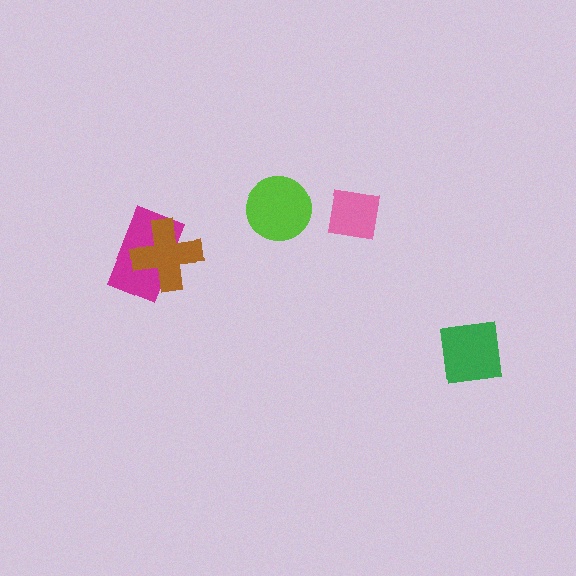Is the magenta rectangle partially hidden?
Yes, it is partially covered by another shape.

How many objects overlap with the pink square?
0 objects overlap with the pink square.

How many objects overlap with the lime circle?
0 objects overlap with the lime circle.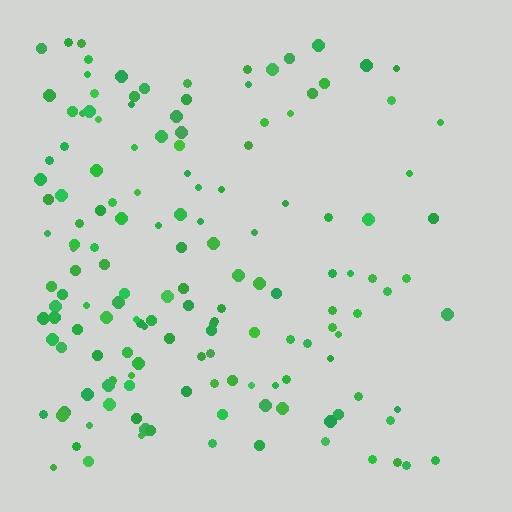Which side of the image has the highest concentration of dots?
The left.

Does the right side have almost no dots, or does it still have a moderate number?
Still a moderate number, just noticeably fewer than the left.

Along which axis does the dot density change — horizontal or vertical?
Horizontal.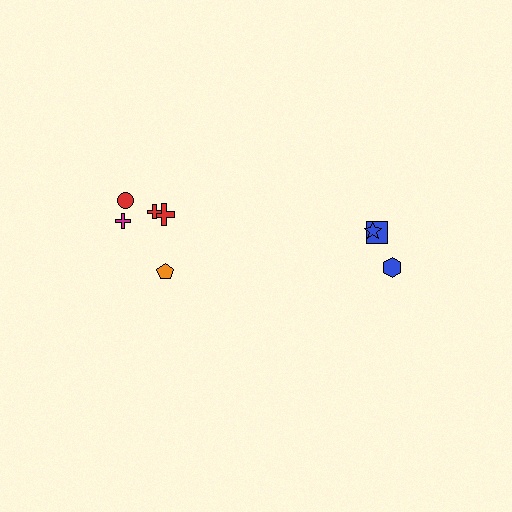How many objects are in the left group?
There are 5 objects.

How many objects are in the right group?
There are 3 objects.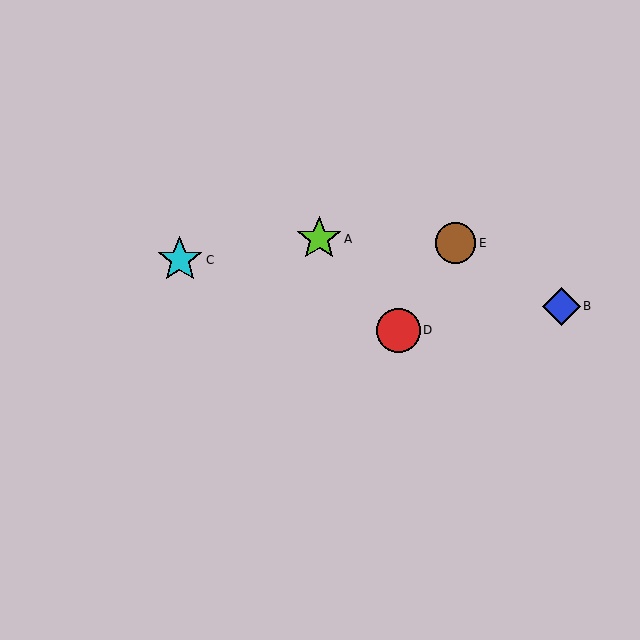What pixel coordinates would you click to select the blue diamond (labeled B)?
Click at (561, 306) to select the blue diamond B.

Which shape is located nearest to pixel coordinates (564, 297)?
The blue diamond (labeled B) at (561, 306) is nearest to that location.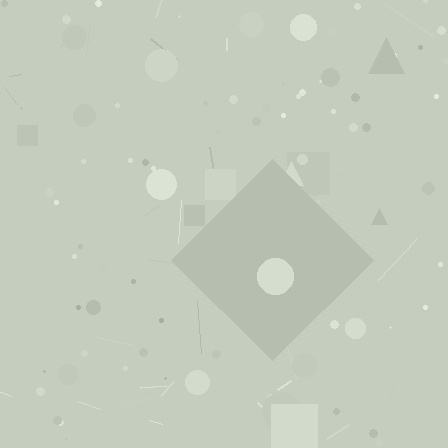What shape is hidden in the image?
A diamond is hidden in the image.